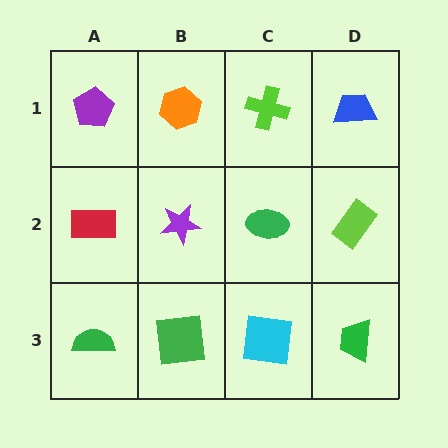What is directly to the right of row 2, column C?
A lime rectangle.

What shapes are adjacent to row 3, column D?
A lime rectangle (row 2, column D), a cyan square (row 3, column C).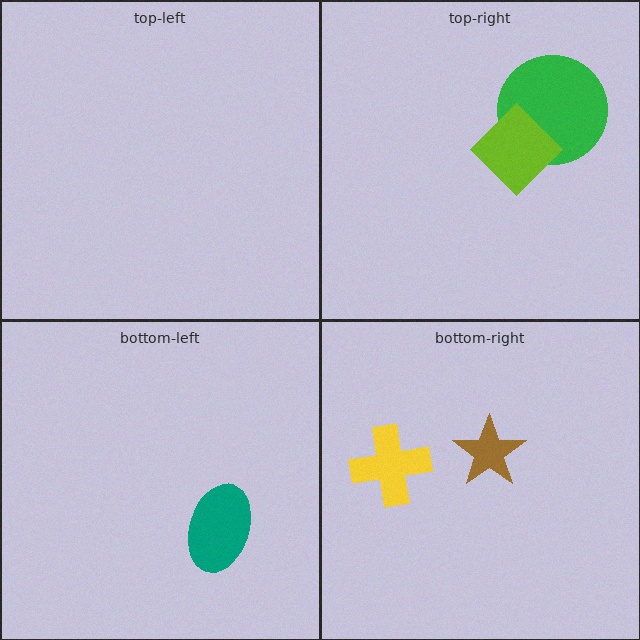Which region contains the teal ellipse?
The bottom-left region.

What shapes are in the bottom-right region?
The brown star, the yellow cross.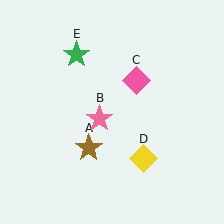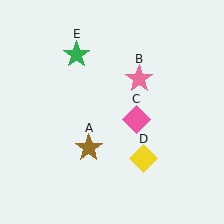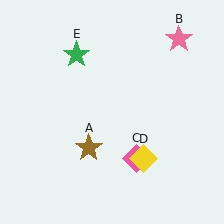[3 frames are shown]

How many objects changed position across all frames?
2 objects changed position: pink star (object B), pink diamond (object C).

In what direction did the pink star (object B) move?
The pink star (object B) moved up and to the right.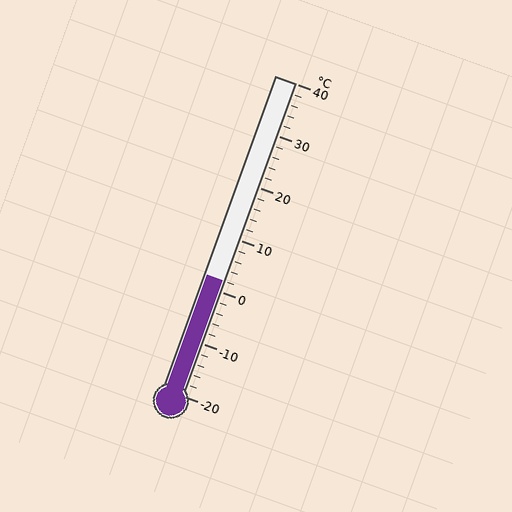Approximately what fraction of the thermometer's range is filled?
The thermometer is filled to approximately 35% of its range.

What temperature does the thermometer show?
The thermometer shows approximately 2°C.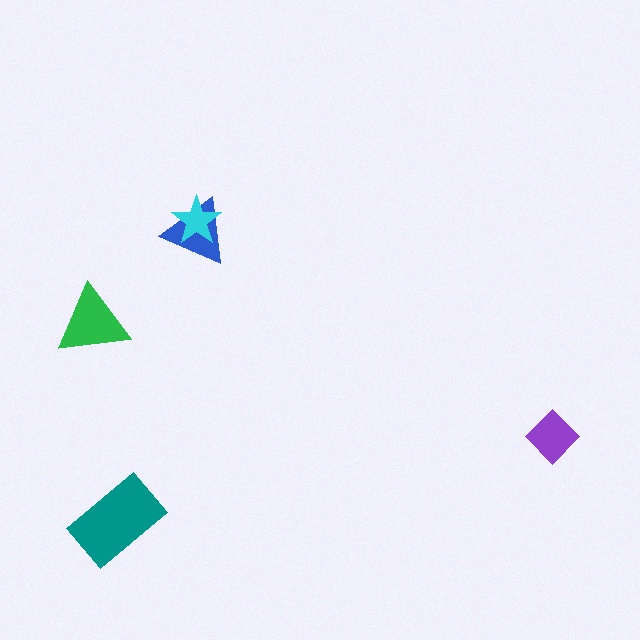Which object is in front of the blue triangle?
The cyan star is in front of the blue triangle.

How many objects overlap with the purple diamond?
0 objects overlap with the purple diamond.